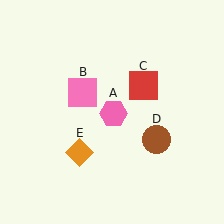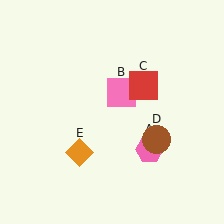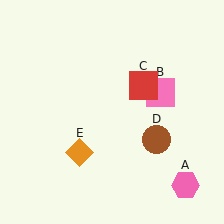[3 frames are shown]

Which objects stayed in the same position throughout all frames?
Red square (object C) and brown circle (object D) and orange diamond (object E) remained stationary.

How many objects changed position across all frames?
2 objects changed position: pink hexagon (object A), pink square (object B).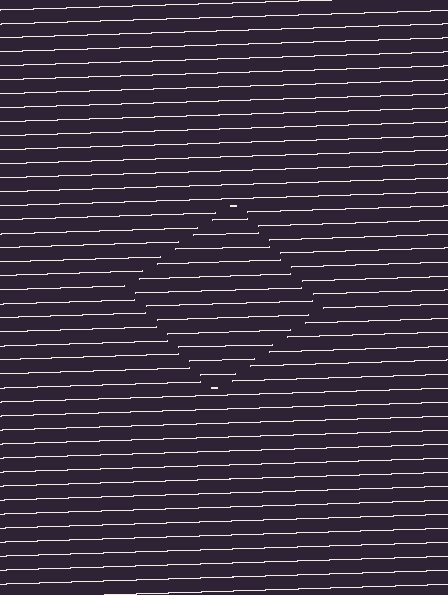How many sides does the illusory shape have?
4 sides — the line-ends trace a square.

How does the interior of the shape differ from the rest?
The interior of the shape contains the same grating, shifted by half a period — the contour is defined by the phase discontinuity where line-ends from the inner and outer gratings abut.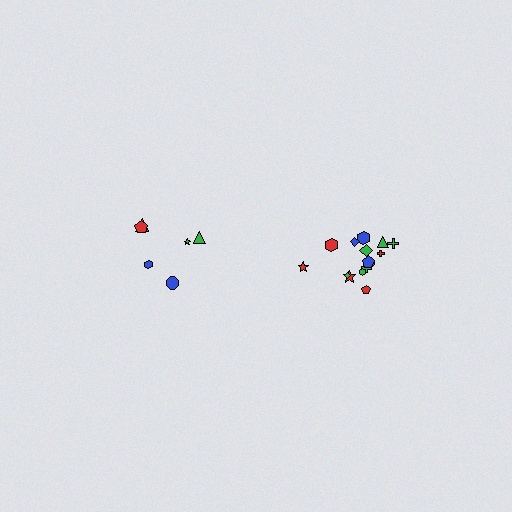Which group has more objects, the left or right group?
The right group.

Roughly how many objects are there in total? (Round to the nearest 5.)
Roughly 20 objects in total.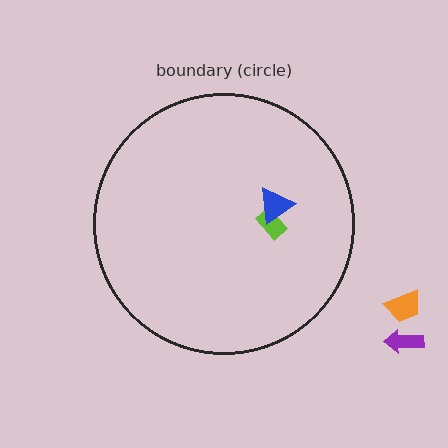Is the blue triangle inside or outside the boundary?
Inside.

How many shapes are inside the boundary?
2 inside, 2 outside.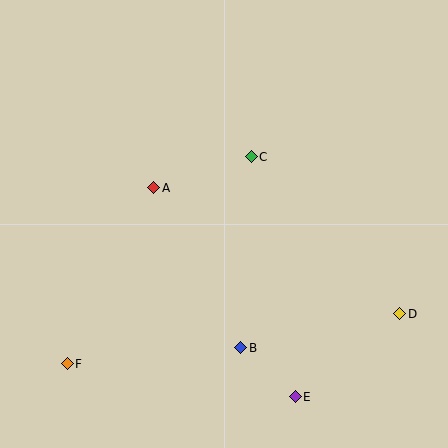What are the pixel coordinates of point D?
Point D is at (400, 314).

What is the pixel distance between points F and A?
The distance between F and A is 196 pixels.